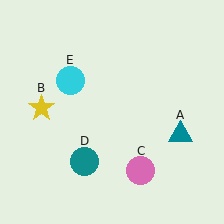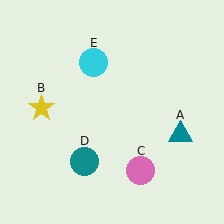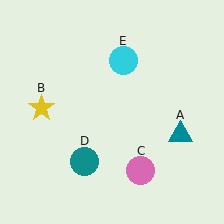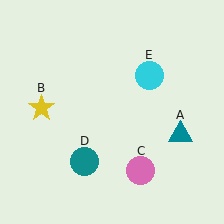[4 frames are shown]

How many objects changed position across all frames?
1 object changed position: cyan circle (object E).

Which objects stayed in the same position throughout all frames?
Teal triangle (object A) and yellow star (object B) and pink circle (object C) and teal circle (object D) remained stationary.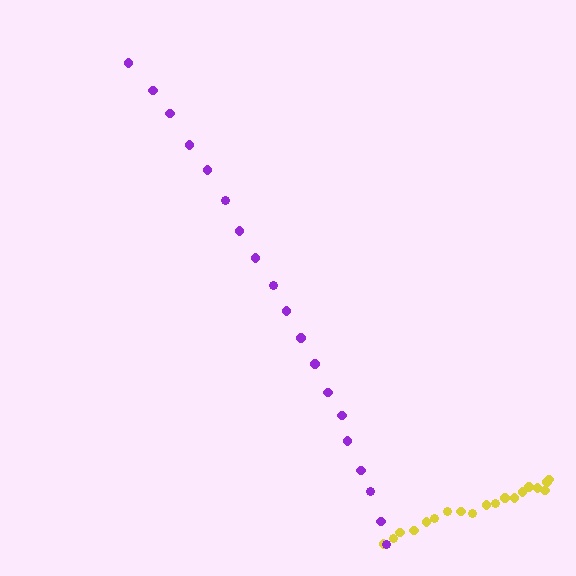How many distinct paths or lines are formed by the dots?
There are 2 distinct paths.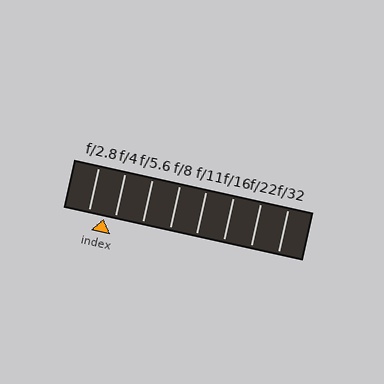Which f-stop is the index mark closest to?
The index mark is closest to f/4.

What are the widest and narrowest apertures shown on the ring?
The widest aperture shown is f/2.8 and the narrowest is f/32.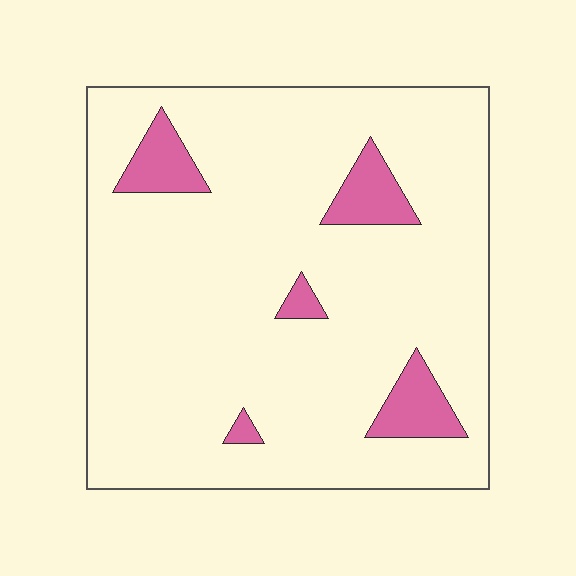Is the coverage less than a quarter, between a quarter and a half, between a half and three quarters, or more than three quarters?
Less than a quarter.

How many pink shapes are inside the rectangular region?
5.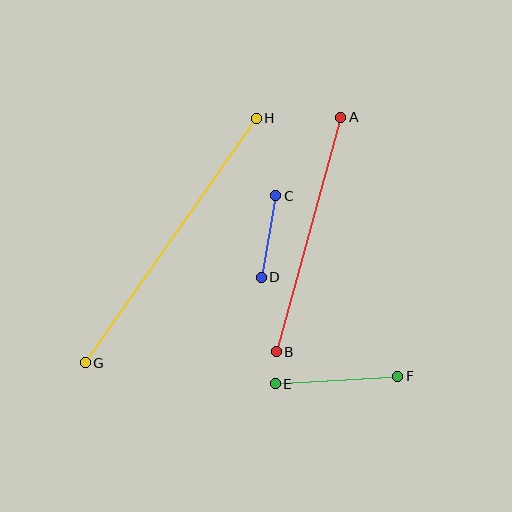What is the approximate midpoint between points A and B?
The midpoint is at approximately (309, 235) pixels.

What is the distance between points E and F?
The distance is approximately 123 pixels.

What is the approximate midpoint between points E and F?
The midpoint is at approximately (337, 380) pixels.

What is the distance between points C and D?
The distance is approximately 83 pixels.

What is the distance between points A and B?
The distance is approximately 243 pixels.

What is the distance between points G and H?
The distance is approximately 298 pixels.